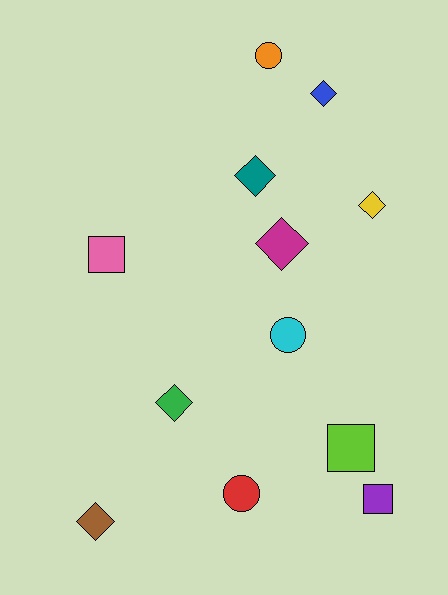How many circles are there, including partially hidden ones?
There are 3 circles.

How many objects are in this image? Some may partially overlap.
There are 12 objects.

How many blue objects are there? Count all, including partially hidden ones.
There is 1 blue object.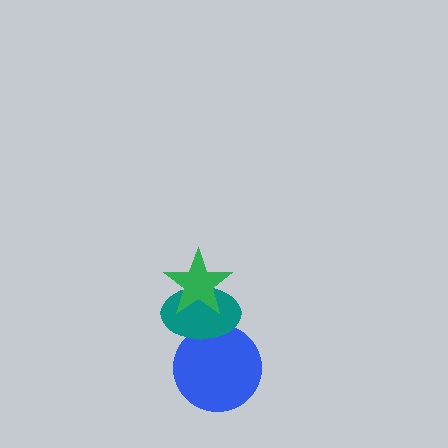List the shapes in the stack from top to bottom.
From top to bottom: the green star, the teal ellipse, the blue circle.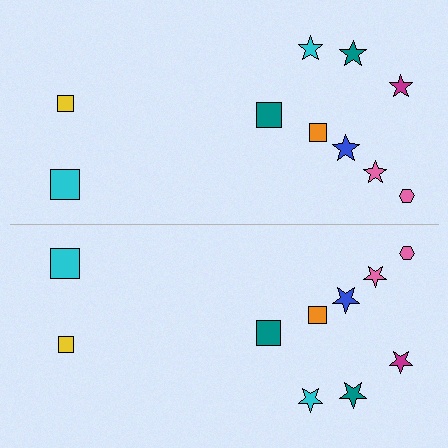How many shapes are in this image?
There are 20 shapes in this image.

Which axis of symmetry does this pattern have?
The pattern has a horizontal axis of symmetry running through the center of the image.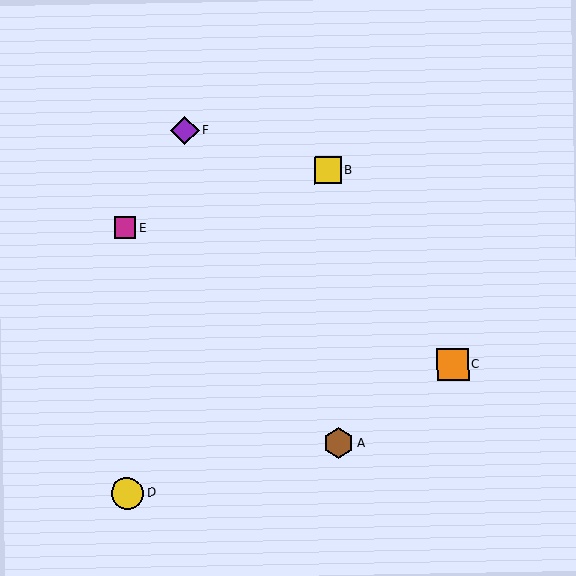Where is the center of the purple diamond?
The center of the purple diamond is at (185, 131).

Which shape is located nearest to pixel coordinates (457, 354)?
The orange square (labeled C) at (453, 364) is nearest to that location.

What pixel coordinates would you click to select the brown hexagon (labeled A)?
Click at (338, 443) to select the brown hexagon A.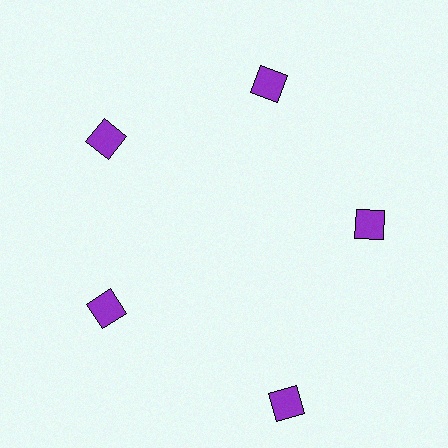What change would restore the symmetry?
The symmetry would be restored by moving it inward, back onto the ring so that all 5 squares sit at equal angles and equal distance from the center.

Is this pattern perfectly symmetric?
No. The 5 purple squares are arranged in a ring, but one element near the 5 o'clock position is pushed outward from the center, breaking the 5-fold rotational symmetry.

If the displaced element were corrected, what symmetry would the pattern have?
It would have 5-fold rotational symmetry — the pattern would map onto itself every 72 degrees.